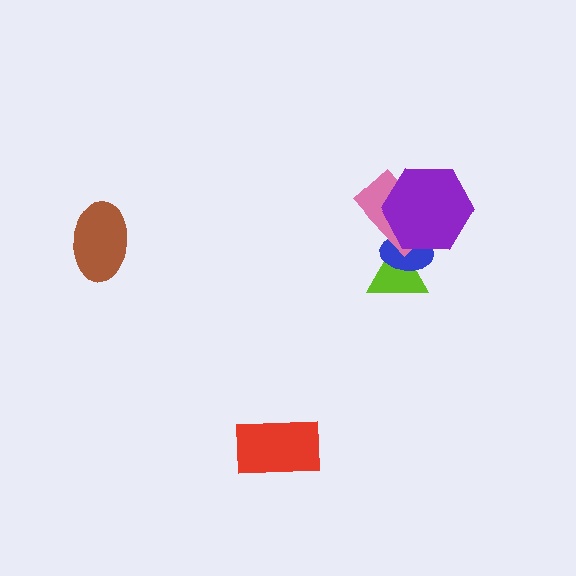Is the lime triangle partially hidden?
Yes, it is partially covered by another shape.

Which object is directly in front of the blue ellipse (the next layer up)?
The pink rectangle is directly in front of the blue ellipse.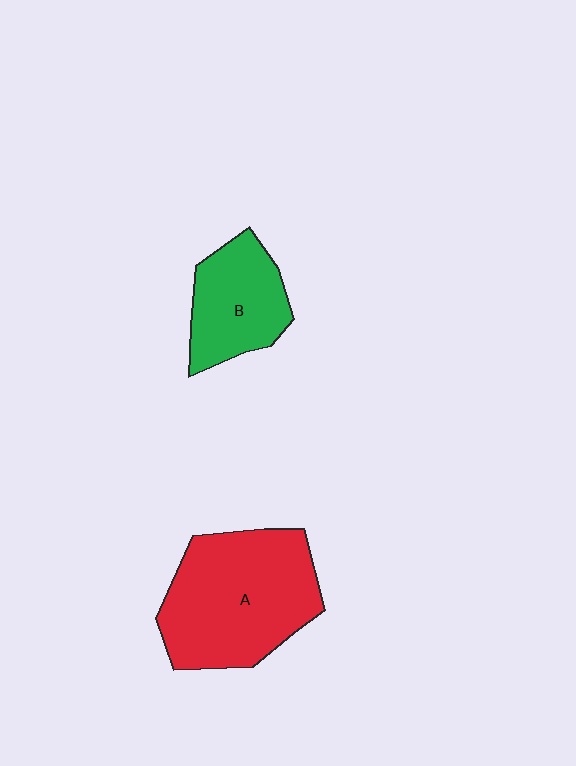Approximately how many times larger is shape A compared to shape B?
Approximately 1.8 times.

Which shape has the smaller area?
Shape B (green).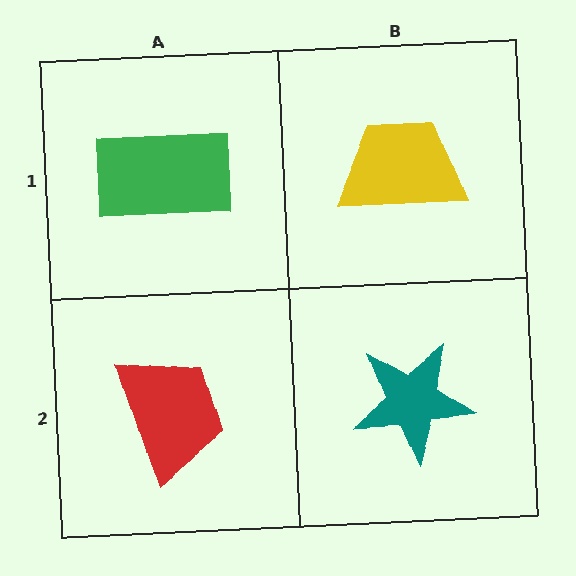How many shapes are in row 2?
2 shapes.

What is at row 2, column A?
A red trapezoid.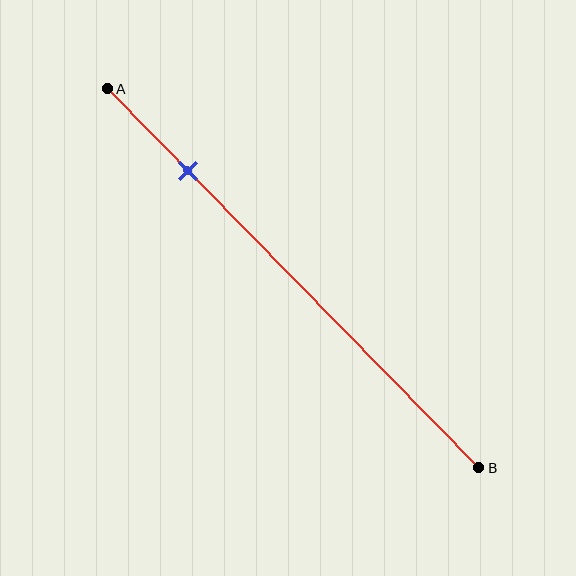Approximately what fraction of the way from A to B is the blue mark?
The blue mark is approximately 20% of the way from A to B.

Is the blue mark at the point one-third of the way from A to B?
No, the mark is at about 20% from A, not at the 33% one-third point.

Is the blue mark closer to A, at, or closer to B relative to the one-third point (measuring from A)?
The blue mark is closer to point A than the one-third point of segment AB.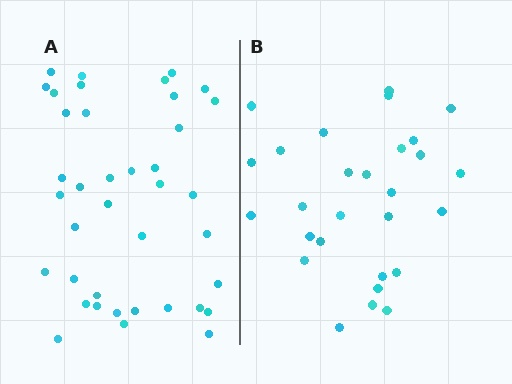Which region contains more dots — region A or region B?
Region A (the left region) has more dots.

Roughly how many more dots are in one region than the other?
Region A has roughly 12 or so more dots than region B.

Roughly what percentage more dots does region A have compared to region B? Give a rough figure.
About 40% more.